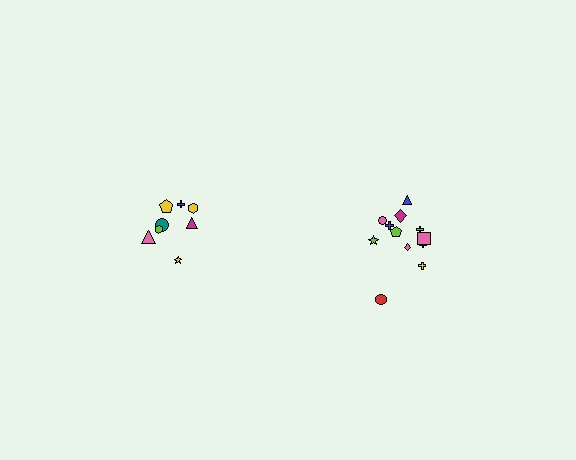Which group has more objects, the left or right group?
The right group.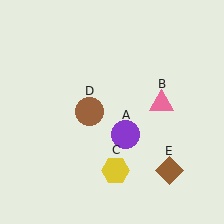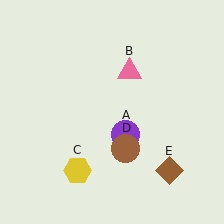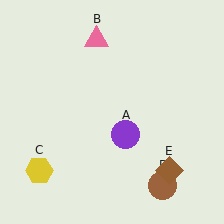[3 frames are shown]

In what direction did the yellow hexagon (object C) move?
The yellow hexagon (object C) moved left.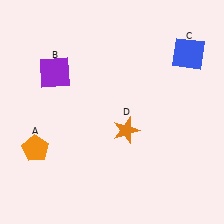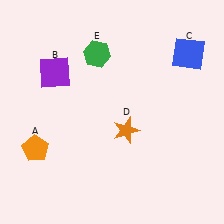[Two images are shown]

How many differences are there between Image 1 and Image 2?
There is 1 difference between the two images.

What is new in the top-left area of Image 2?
A green hexagon (E) was added in the top-left area of Image 2.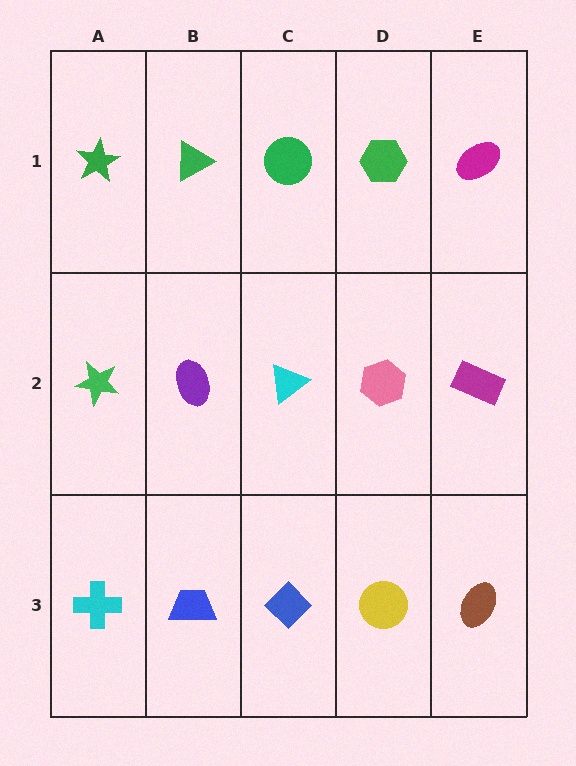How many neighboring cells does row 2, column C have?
4.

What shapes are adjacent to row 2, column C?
A green circle (row 1, column C), a blue diamond (row 3, column C), a purple ellipse (row 2, column B), a pink hexagon (row 2, column D).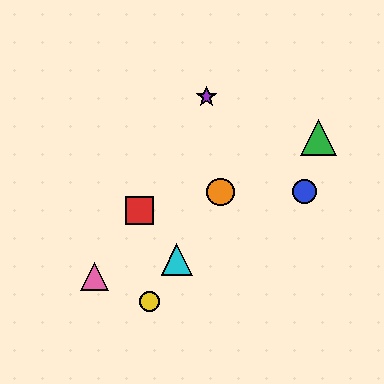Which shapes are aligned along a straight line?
The yellow circle, the orange circle, the cyan triangle are aligned along a straight line.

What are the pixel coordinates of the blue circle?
The blue circle is at (305, 191).